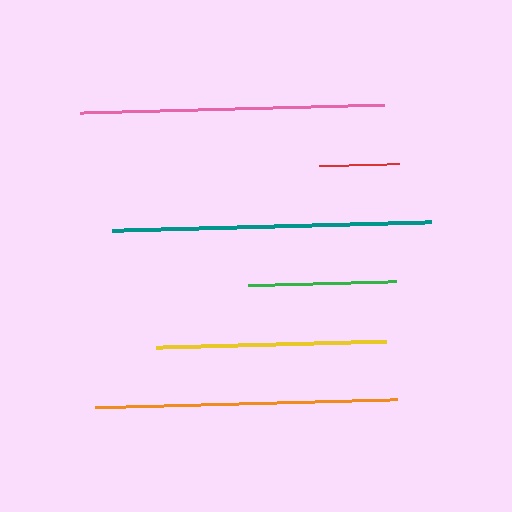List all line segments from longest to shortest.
From longest to shortest: teal, pink, orange, yellow, green, red.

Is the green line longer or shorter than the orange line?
The orange line is longer than the green line.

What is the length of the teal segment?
The teal segment is approximately 319 pixels long.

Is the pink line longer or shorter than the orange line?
The pink line is longer than the orange line.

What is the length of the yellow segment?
The yellow segment is approximately 230 pixels long.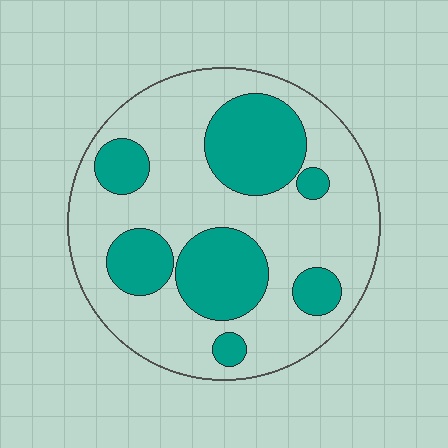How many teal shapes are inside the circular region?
7.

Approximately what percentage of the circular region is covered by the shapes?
Approximately 30%.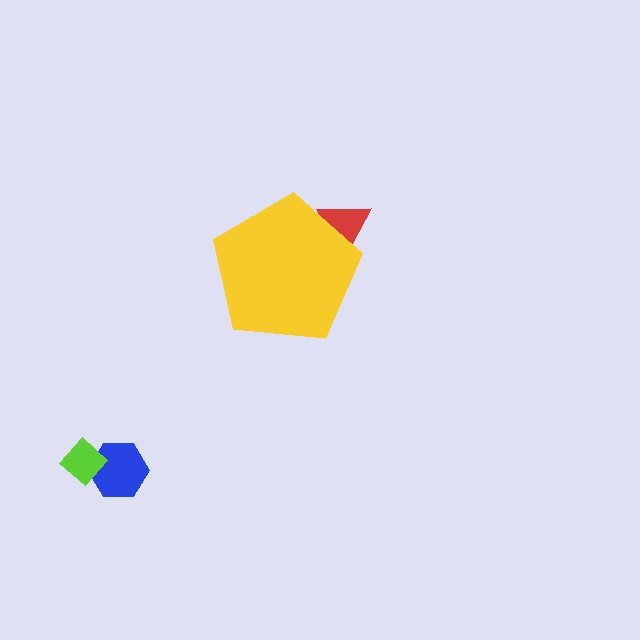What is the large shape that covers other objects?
A yellow pentagon.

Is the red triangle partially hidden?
Yes, the red triangle is partially hidden behind the yellow pentagon.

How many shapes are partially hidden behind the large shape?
1 shape is partially hidden.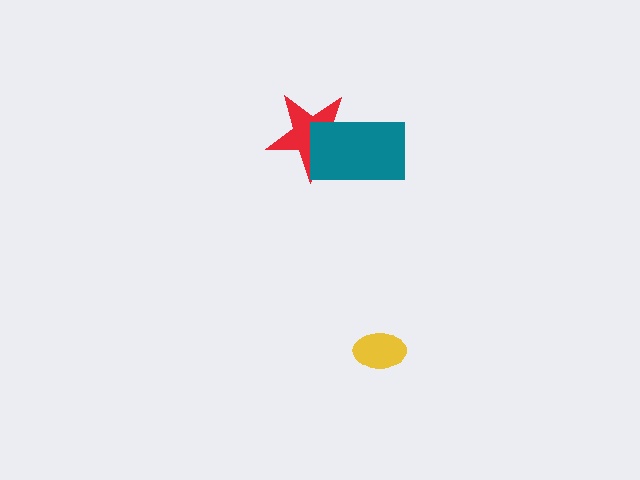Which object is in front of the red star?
The teal rectangle is in front of the red star.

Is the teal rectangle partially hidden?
No, no other shape covers it.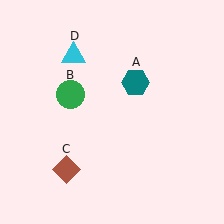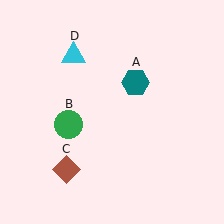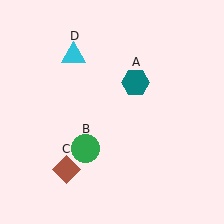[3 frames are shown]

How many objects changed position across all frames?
1 object changed position: green circle (object B).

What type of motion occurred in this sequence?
The green circle (object B) rotated counterclockwise around the center of the scene.